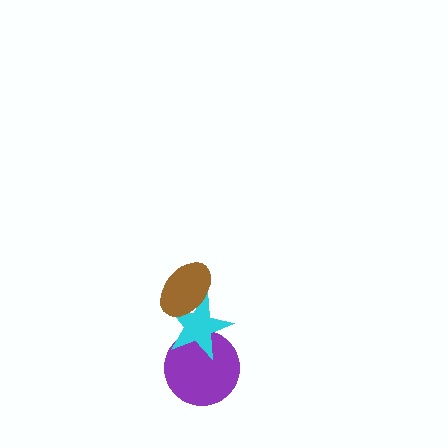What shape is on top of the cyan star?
The brown ellipse is on top of the cyan star.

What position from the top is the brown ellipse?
The brown ellipse is 1st from the top.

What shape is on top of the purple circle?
The cyan star is on top of the purple circle.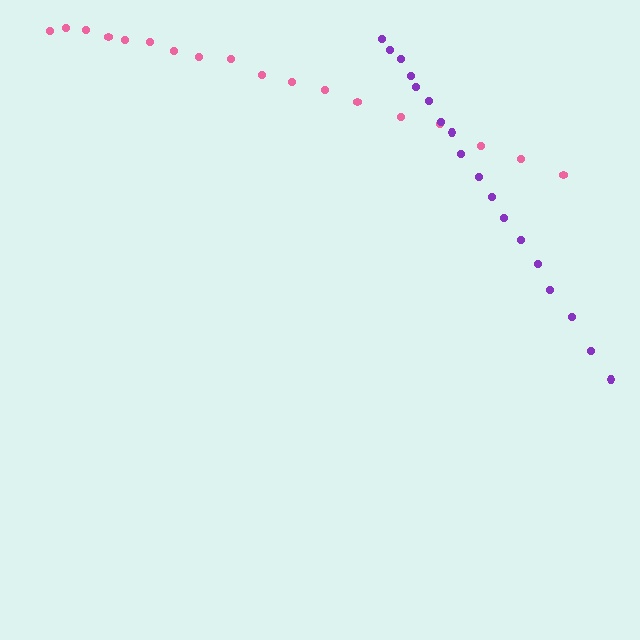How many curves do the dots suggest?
There are 2 distinct paths.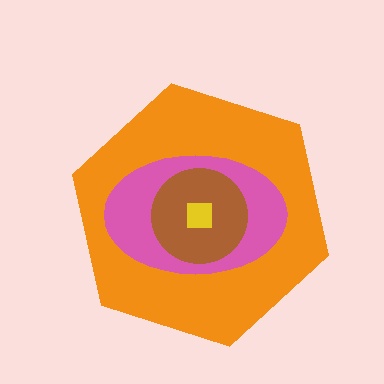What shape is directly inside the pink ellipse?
The brown circle.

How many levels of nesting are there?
4.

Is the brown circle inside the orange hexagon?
Yes.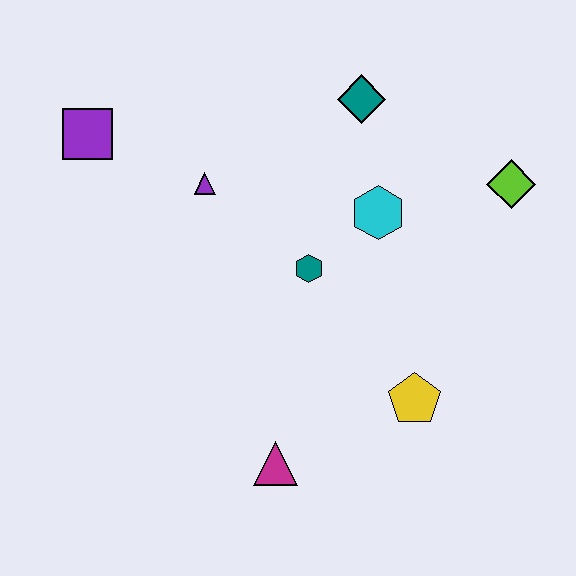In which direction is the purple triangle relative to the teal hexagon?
The purple triangle is to the left of the teal hexagon.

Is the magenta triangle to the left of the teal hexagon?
Yes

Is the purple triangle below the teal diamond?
Yes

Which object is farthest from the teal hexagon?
The purple square is farthest from the teal hexagon.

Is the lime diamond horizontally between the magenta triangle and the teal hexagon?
No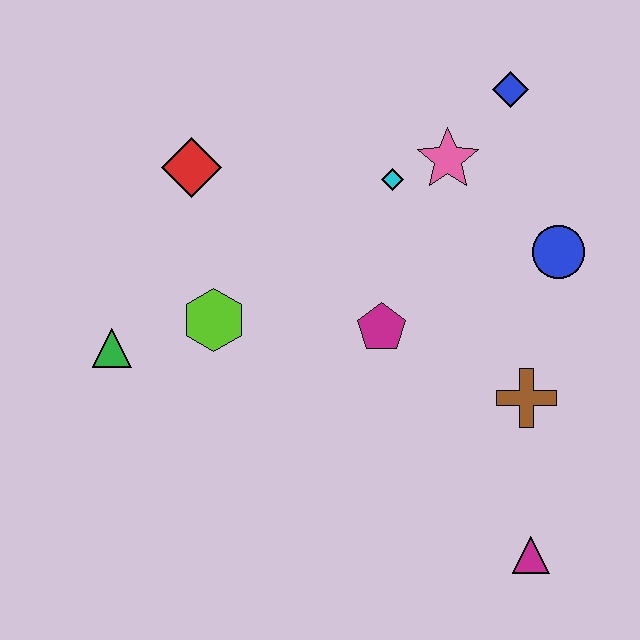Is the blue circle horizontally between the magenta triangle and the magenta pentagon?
No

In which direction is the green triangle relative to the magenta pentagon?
The green triangle is to the left of the magenta pentagon.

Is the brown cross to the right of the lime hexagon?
Yes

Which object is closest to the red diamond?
The lime hexagon is closest to the red diamond.